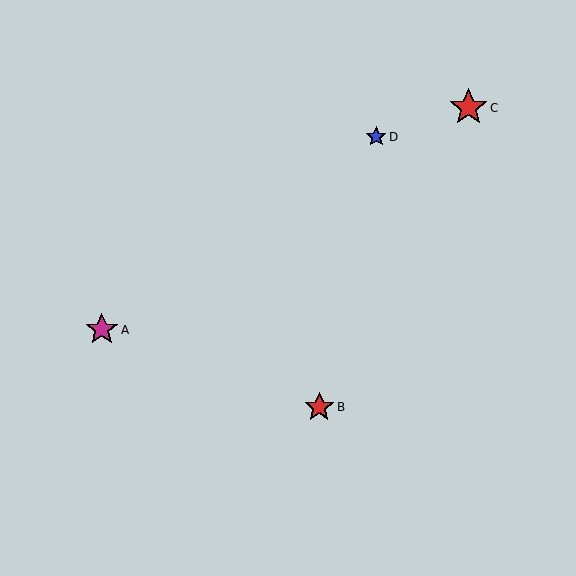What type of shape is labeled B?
Shape B is a red star.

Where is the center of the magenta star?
The center of the magenta star is at (102, 330).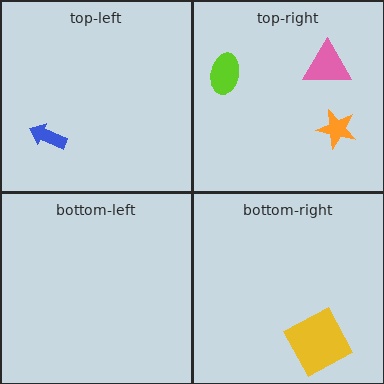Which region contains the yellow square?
The bottom-right region.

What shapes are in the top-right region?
The lime ellipse, the orange star, the pink triangle.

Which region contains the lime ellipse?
The top-right region.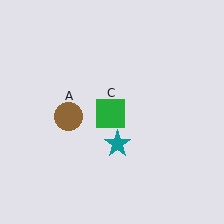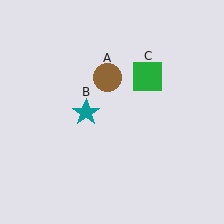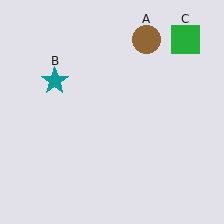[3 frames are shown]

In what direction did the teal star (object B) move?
The teal star (object B) moved up and to the left.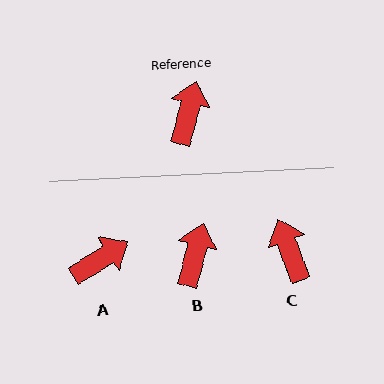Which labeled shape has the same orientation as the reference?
B.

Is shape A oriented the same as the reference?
No, it is off by about 43 degrees.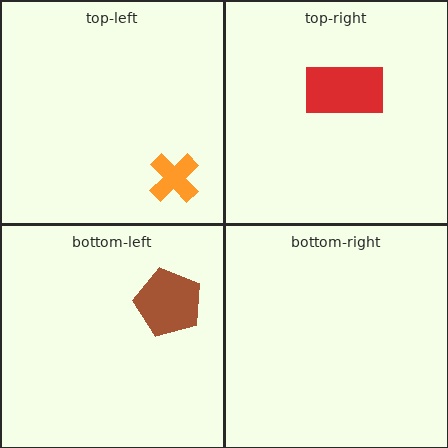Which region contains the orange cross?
The top-left region.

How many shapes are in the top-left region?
1.